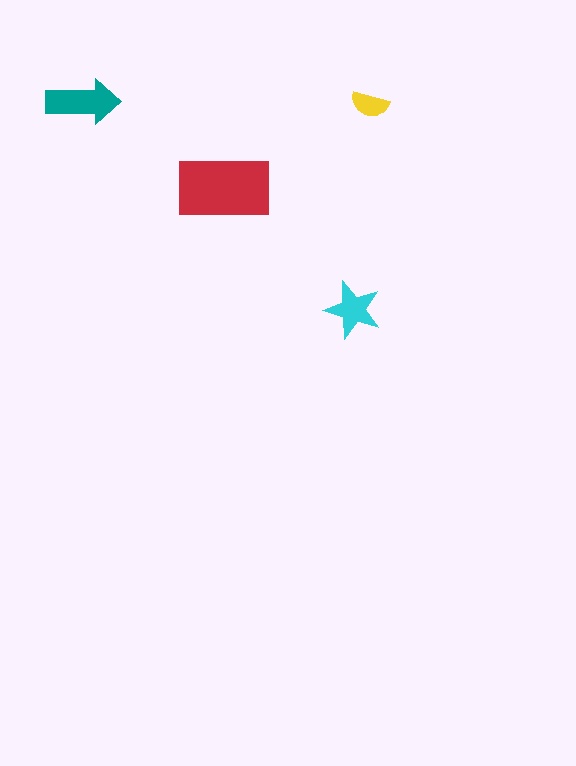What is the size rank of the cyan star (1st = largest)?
3rd.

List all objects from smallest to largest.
The yellow semicircle, the cyan star, the teal arrow, the red rectangle.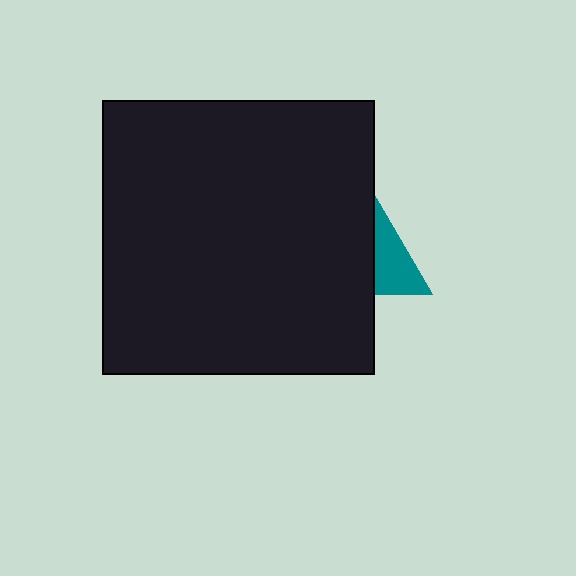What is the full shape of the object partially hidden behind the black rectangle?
The partially hidden object is a teal triangle.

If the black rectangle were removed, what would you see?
You would see the complete teal triangle.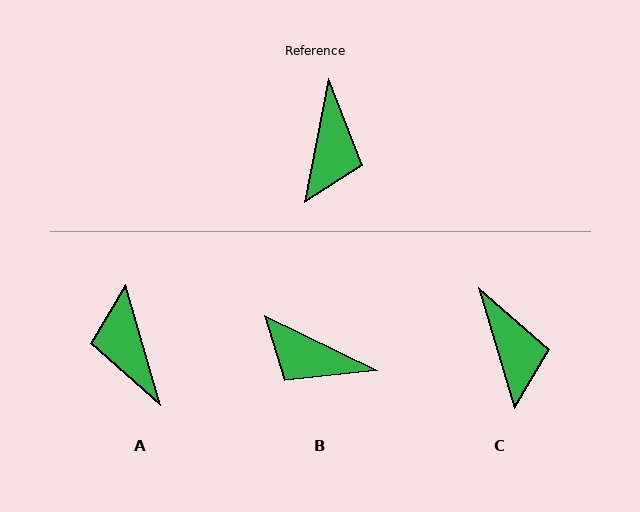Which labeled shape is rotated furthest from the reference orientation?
A, about 153 degrees away.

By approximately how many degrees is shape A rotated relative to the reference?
Approximately 153 degrees clockwise.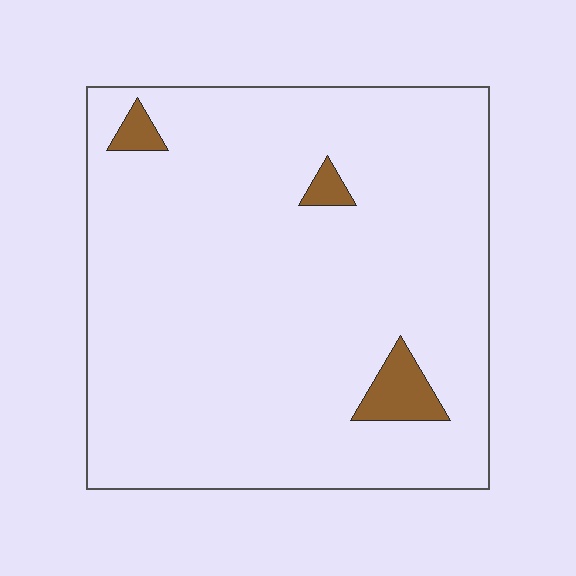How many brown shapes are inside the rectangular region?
3.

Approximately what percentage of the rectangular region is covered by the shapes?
Approximately 5%.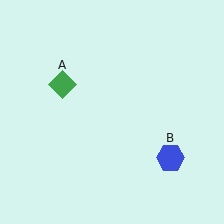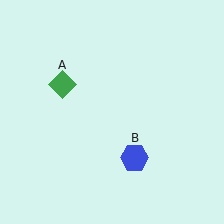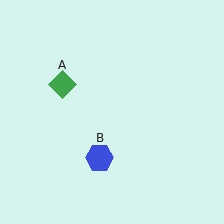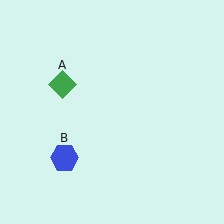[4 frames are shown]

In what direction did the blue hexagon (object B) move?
The blue hexagon (object B) moved left.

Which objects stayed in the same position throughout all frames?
Green diamond (object A) remained stationary.